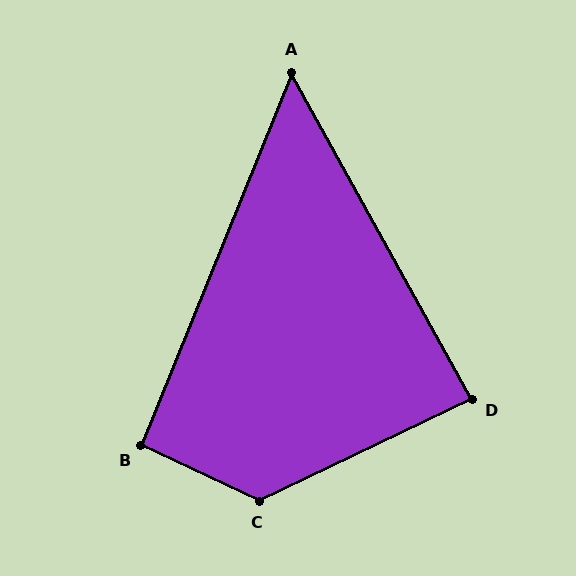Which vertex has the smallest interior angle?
A, at approximately 51 degrees.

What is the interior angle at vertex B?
Approximately 93 degrees (approximately right).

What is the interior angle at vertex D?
Approximately 87 degrees (approximately right).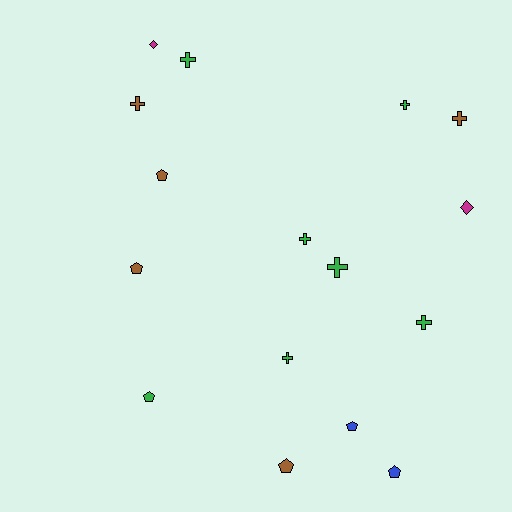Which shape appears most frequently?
Cross, with 8 objects.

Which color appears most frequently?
Green, with 7 objects.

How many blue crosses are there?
There are no blue crosses.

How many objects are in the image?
There are 16 objects.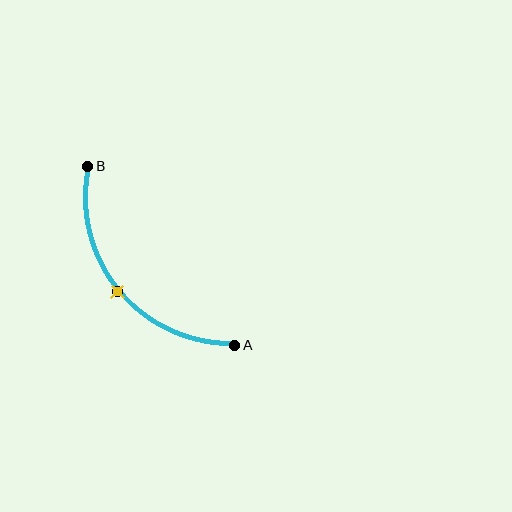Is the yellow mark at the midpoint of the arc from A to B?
Yes. The yellow mark lies on the arc at equal arc-length from both A and B — it is the arc midpoint.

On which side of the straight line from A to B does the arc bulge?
The arc bulges below and to the left of the straight line connecting A and B.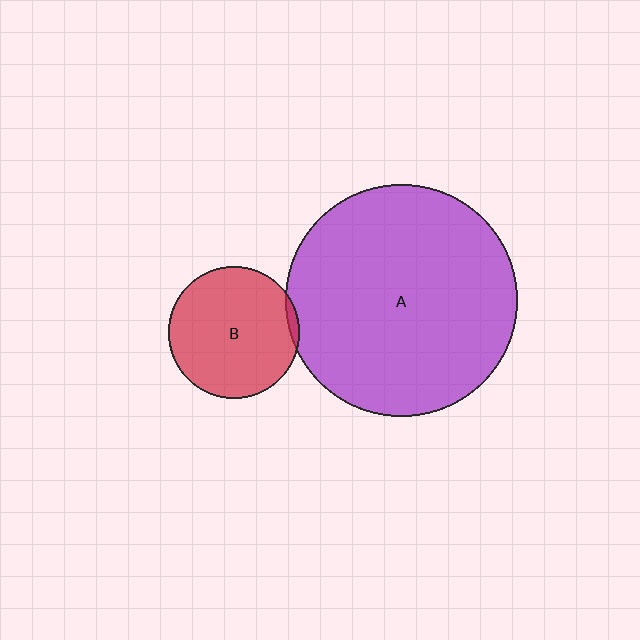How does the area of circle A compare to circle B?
Approximately 3.1 times.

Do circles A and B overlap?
Yes.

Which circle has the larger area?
Circle A (purple).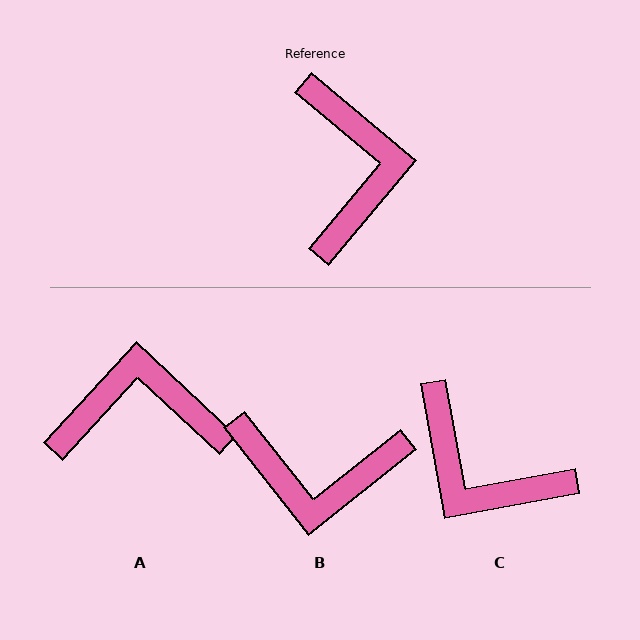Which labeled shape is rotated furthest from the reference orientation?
C, about 129 degrees away.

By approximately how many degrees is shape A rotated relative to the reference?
Approximately 87 degrees counter-clockwise.